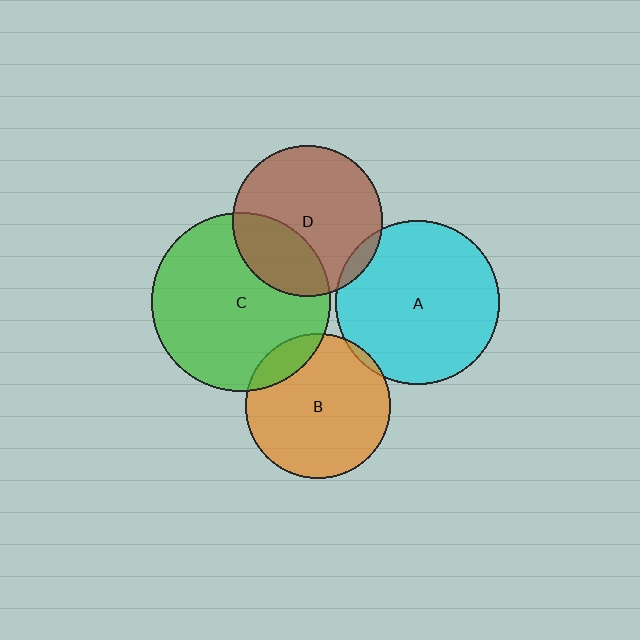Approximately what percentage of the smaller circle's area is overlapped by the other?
Approximately 15%.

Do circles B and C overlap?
Yes.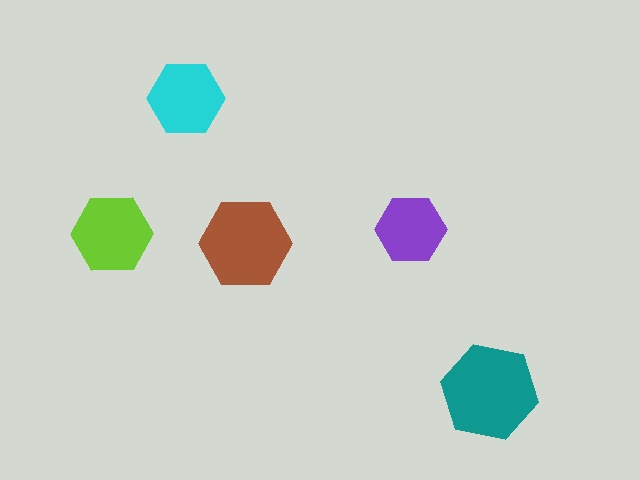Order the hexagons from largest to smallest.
the teal one, the brown one, the lime one, the cyan one, the purple one.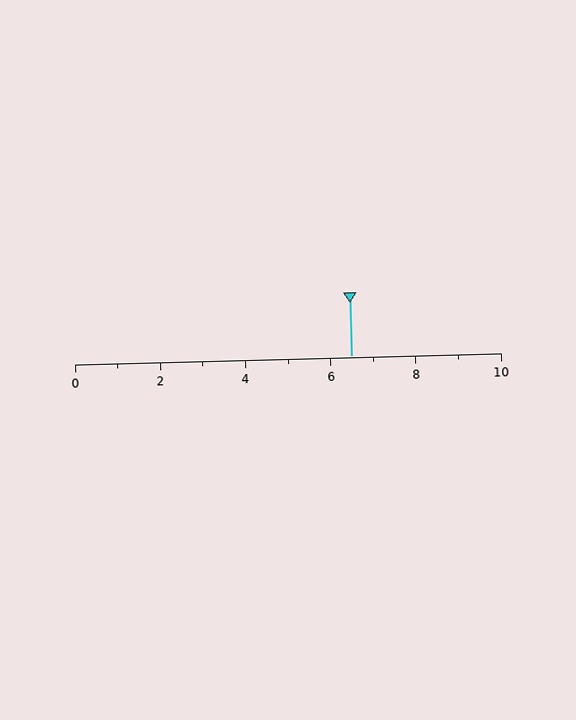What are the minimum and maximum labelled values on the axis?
The axis runs from 0 to 10.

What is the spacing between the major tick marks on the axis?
The major ticks are spaced 2 apart.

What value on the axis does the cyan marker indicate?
The marker indicates approximately 6.5.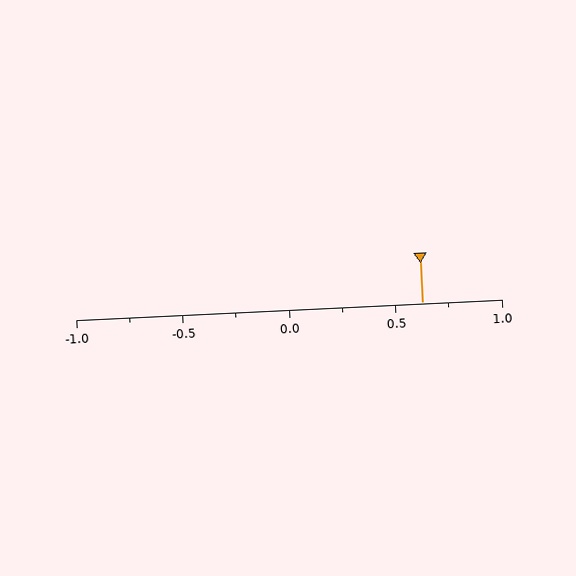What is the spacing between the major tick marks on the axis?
The major ticks are spaced 0.5 apart.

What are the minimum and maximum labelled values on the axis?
The axis runs from -1.0 to 1.0.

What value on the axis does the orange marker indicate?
The marker indicates approximately 0.62.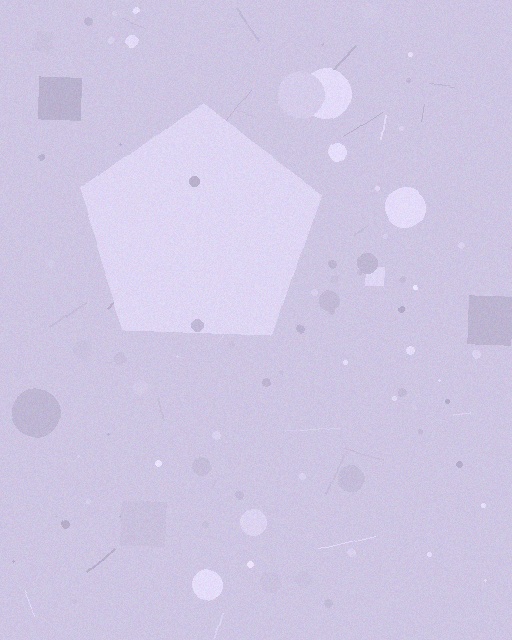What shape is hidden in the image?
A pentagon is hidden in the image.